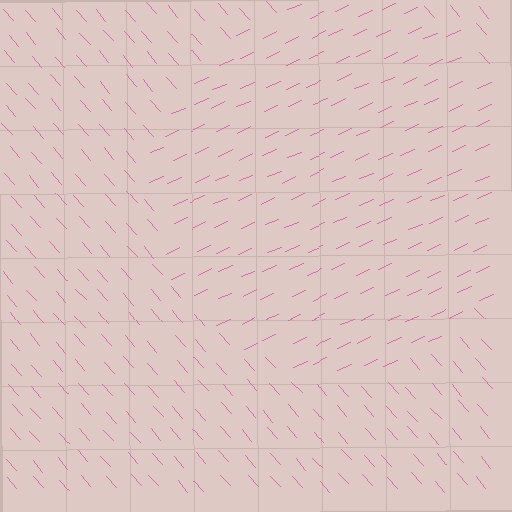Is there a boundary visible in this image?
Yes, there is a texture boundary formed by a change in line orientation.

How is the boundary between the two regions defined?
The boundary is defined purely by a change in line orientation (approximately 73 degrees difference). All lines are the same color and thickness.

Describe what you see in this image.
The image is filled with small pink line segments. A circle region in the image has lines oriented differently from the surrounding lines, creating a visible texture boundary.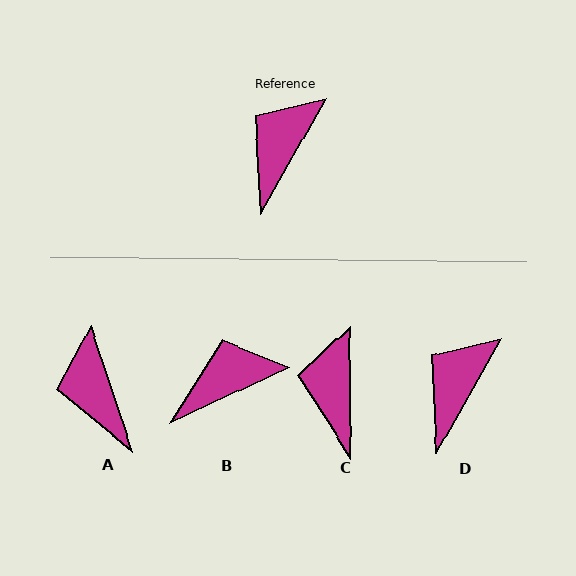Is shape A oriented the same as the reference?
No, it is off by about 48 degrees.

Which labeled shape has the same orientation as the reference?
D.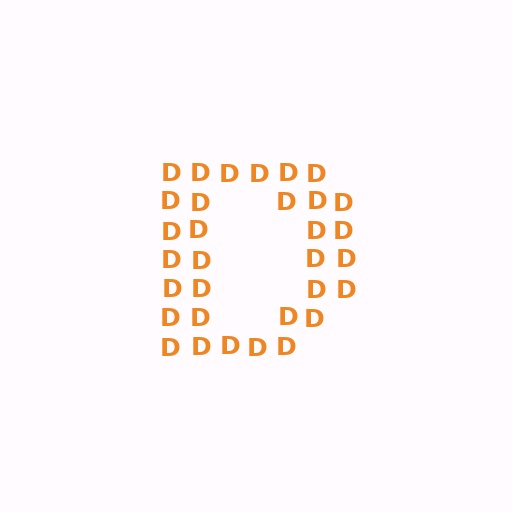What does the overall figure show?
The overall figure shows the letter D.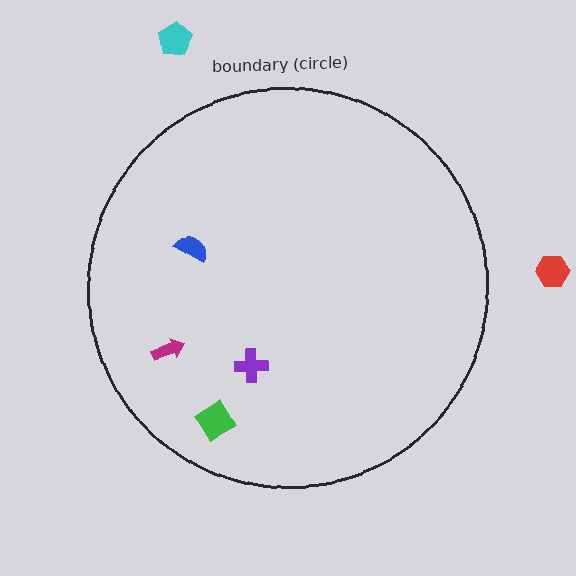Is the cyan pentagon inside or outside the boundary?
Outside.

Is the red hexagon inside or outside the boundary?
Outside.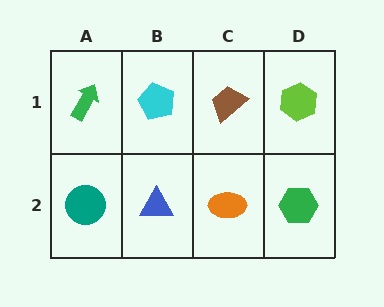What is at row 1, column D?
A lime hexagon.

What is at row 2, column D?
A green hexagon.